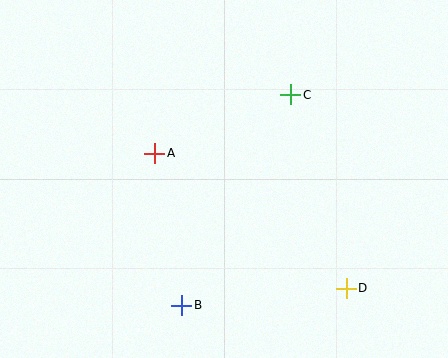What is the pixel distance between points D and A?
The distance between D and A is 234 pixels.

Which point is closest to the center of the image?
Point A at (155, 153) is closest to the center.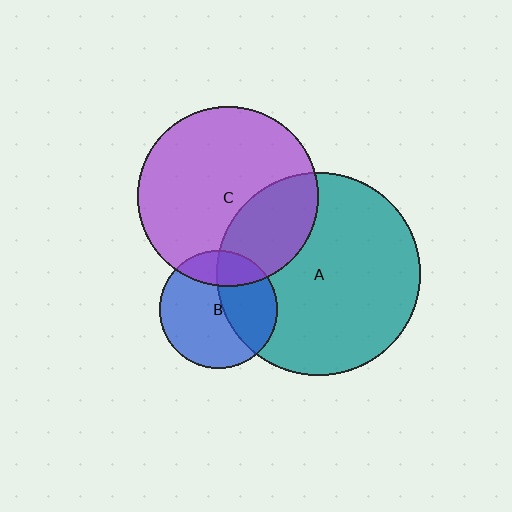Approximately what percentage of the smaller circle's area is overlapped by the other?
Approximately 20%.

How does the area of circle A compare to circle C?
Approximately 1.3 times.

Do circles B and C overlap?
Yes.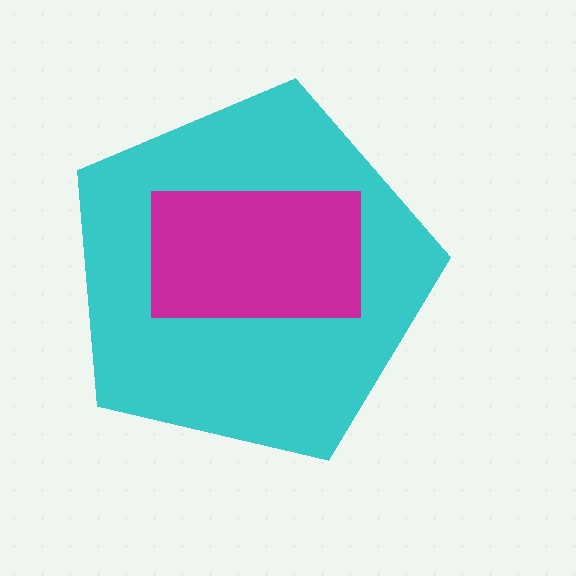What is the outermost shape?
The cyan pentagon.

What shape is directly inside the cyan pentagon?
The magenta rectangle.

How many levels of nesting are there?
2.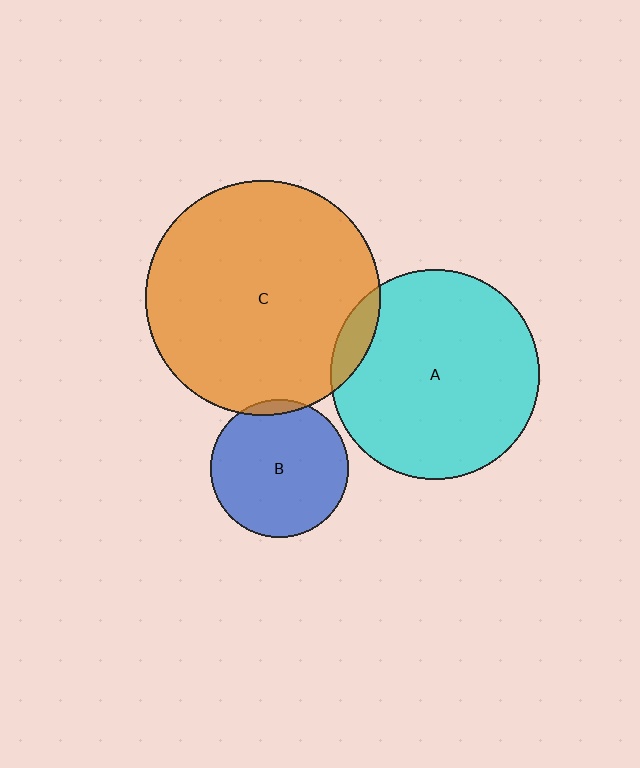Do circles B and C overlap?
Yes.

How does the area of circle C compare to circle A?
Approximately 1.3 times.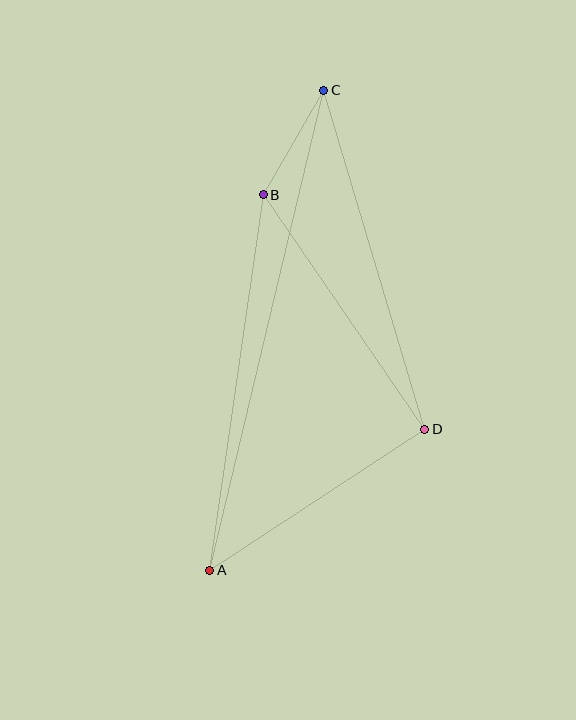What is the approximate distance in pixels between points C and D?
The distance between C and D is approximately 354 pixels.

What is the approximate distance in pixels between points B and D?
The distance between B and D is approximately 285 pixels.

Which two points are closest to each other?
Points B and C are closest to each other.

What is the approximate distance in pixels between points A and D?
The distance between A and D is approximately 257 pixels.